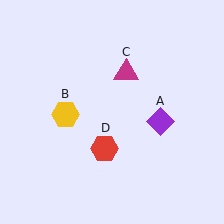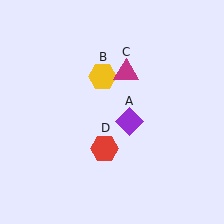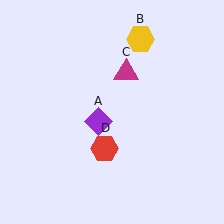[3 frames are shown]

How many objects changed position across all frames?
2 objects changed position: purple diamond (object A), yellow hexagon (object B).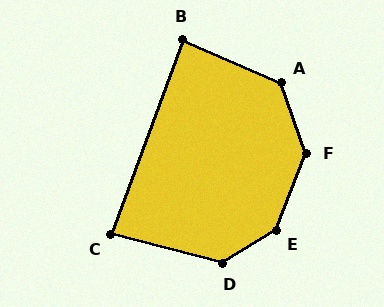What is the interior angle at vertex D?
Approximately 133 degrees (obtuse).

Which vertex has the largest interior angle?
E, at approximately 143 degrees.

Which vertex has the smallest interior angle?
C, at approximately 85 degrees.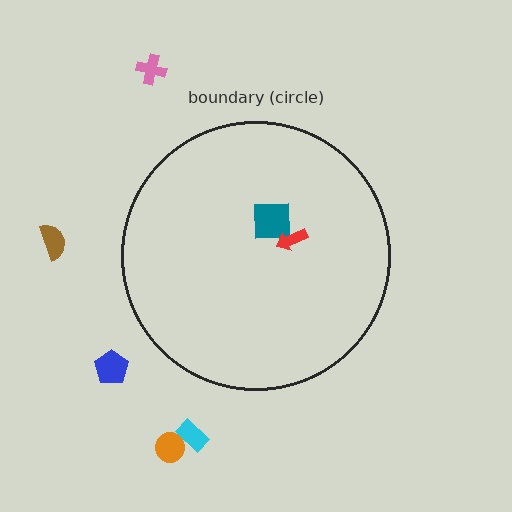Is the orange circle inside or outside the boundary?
Outside.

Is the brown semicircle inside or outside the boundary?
Outside.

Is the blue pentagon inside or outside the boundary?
Outside.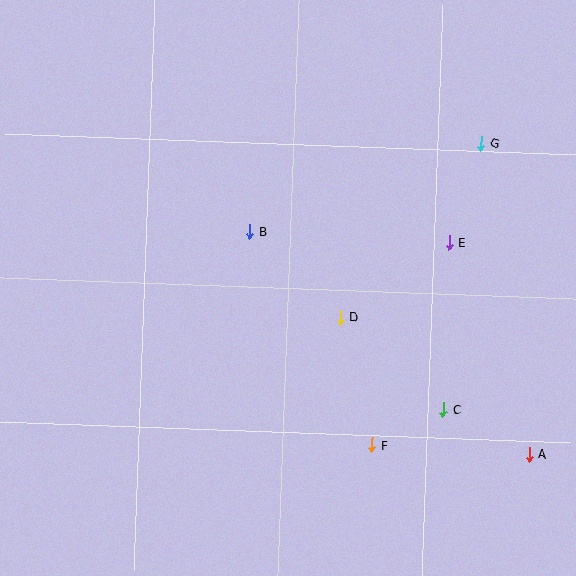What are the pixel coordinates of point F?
Point F is at (372, 445).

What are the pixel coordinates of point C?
Point C is at (443, 409).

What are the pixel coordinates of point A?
Point A is at (529, 454).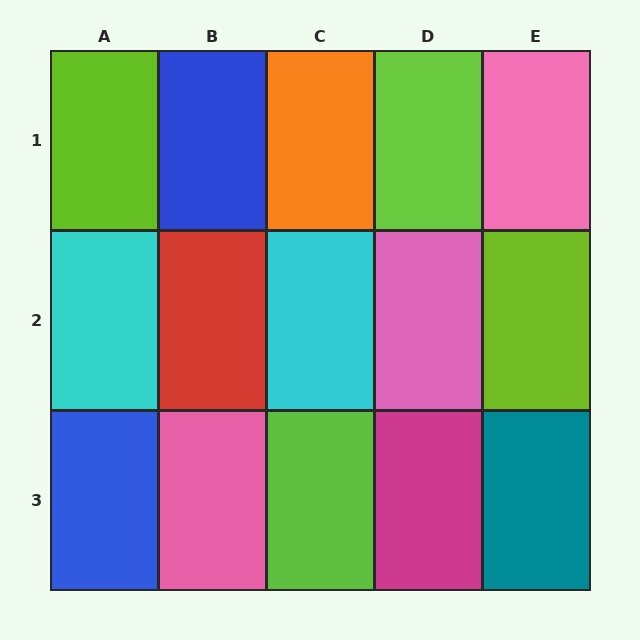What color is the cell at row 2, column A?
Cyan.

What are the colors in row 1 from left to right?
Lime, blue, orange, lime, pink.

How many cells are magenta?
1 cell is magenta.